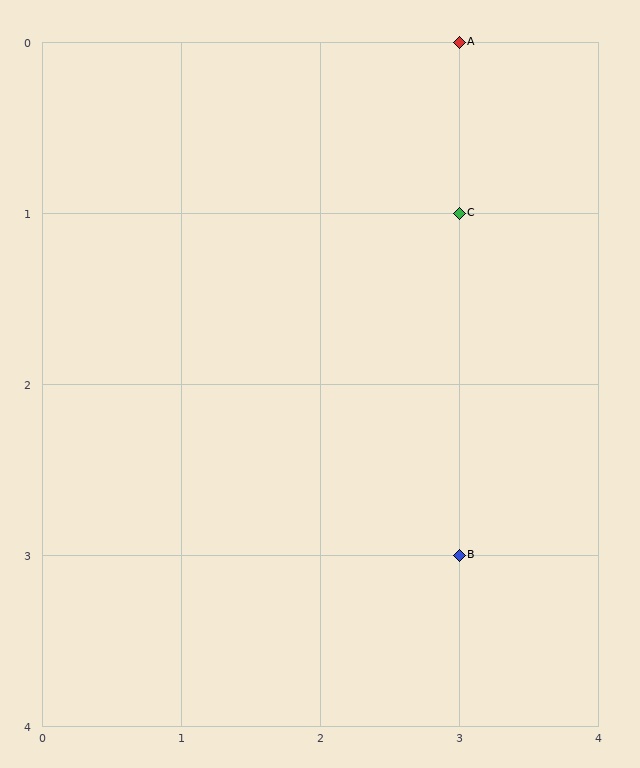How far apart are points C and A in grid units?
Points C and A are 1 row apart.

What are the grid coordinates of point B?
Point B is at grid coordinates (3, 3).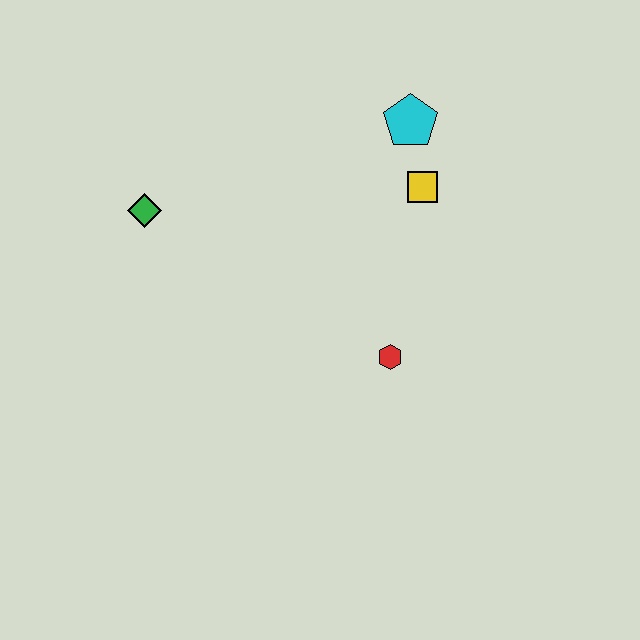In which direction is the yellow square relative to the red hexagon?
The yellow square is above the red hexagon.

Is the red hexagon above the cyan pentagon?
No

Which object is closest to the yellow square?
The cyan pentagon is closest to the yellow square.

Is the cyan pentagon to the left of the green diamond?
No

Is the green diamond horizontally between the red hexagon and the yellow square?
No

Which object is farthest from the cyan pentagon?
The green diamond is farthest from the cyan pentagon.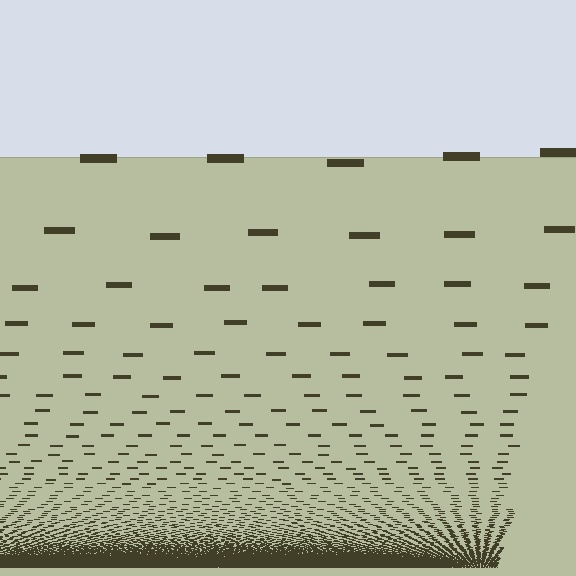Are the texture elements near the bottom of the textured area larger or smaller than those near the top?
Smaller. The gradient is inverted — elements near the bottom are smaller and denser.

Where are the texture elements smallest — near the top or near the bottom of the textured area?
Near the bottom.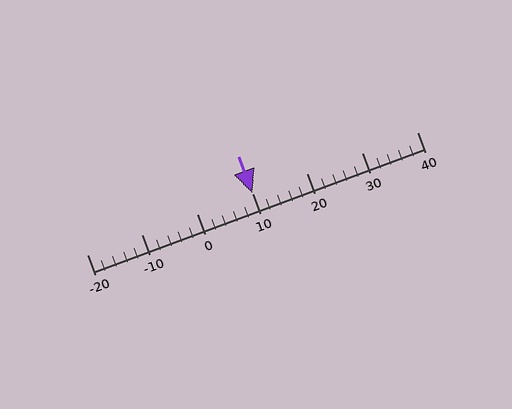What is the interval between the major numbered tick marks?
The major tick marks are spaced 10 units apart.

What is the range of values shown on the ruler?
The ruler shows values from -20 to 40.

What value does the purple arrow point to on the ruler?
The purple arrow points to approximately 10.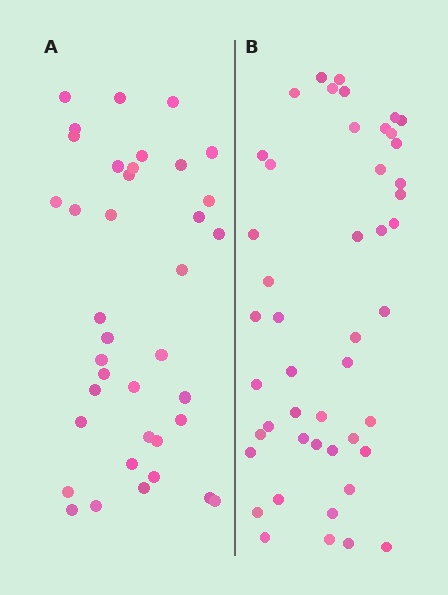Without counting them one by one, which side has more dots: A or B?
Region B (the right region) has more dots.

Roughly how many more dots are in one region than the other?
Region B has roughly 8 or so more dots than region A.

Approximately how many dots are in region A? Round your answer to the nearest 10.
About 40 dots. (The exact count is 38, which rounds to 40.)